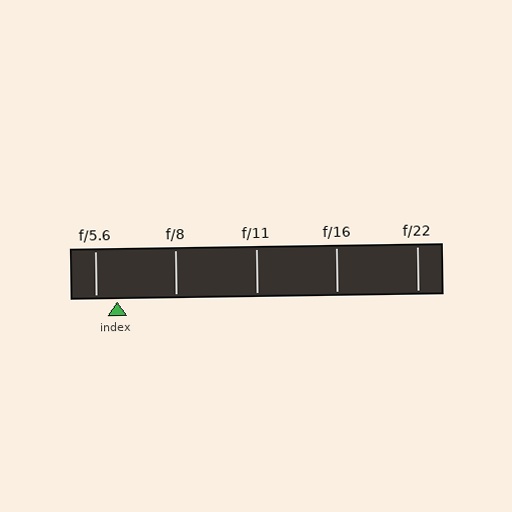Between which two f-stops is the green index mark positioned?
The index mark is between f/5.6 and f/8.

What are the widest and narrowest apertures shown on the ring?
The widest aperture shown is f/5.6 and the narrowest is f/22.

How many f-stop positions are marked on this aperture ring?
There are 5 f-stop positions marked.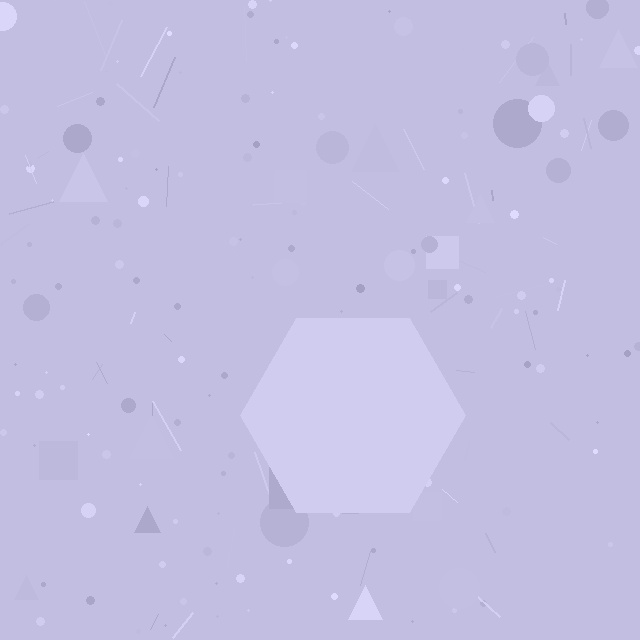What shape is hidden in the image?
A hexagon is hidden in the image.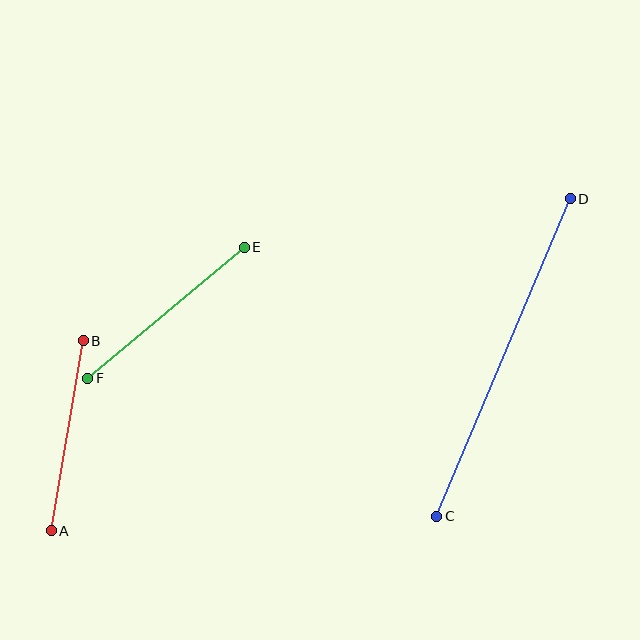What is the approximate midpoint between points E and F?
The midpoint is at approximately (166, 313) pixels.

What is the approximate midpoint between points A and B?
The midpoint is at approximately (67, 436) pixels.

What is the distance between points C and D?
The distance is approximately 344 pixels.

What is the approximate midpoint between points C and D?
The midpoint is at approximately (503, 358) pixels.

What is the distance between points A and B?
The distance is approximately 193 pixels.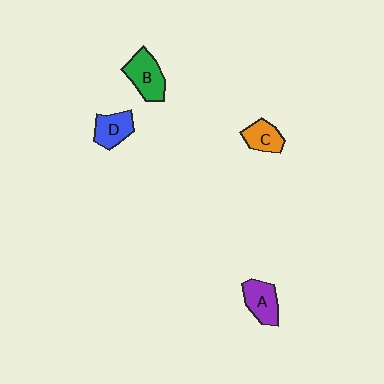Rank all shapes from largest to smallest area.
From largest to smallest: B (green), A (purple), D (blue), C (orange).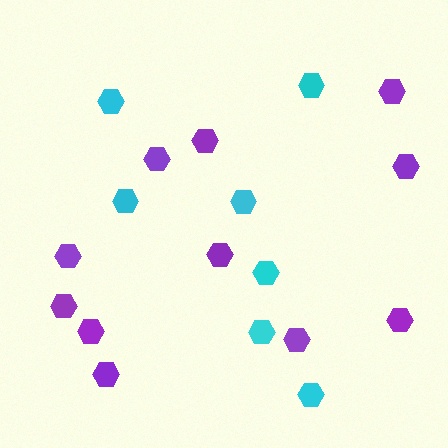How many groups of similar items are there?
There are 2 groups: one group of purple hexagons (11) and one group of cyan hexagons (7).